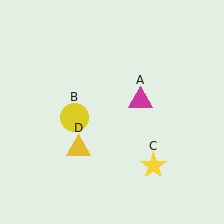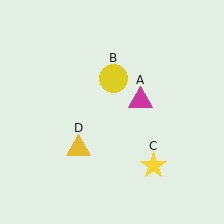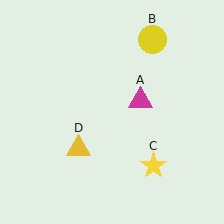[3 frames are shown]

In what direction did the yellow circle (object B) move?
The yellow circle (object B) moved up and to the right.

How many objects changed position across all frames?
1 object changed position: yellow circle (object B).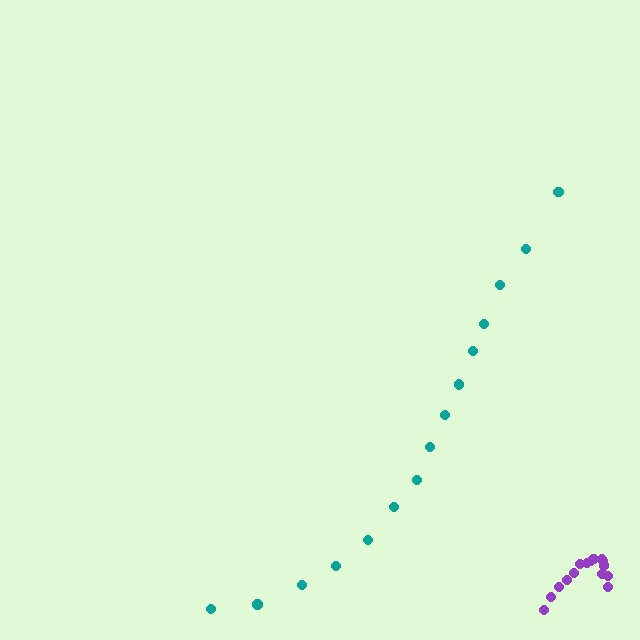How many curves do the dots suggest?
There are 2 distinct paths.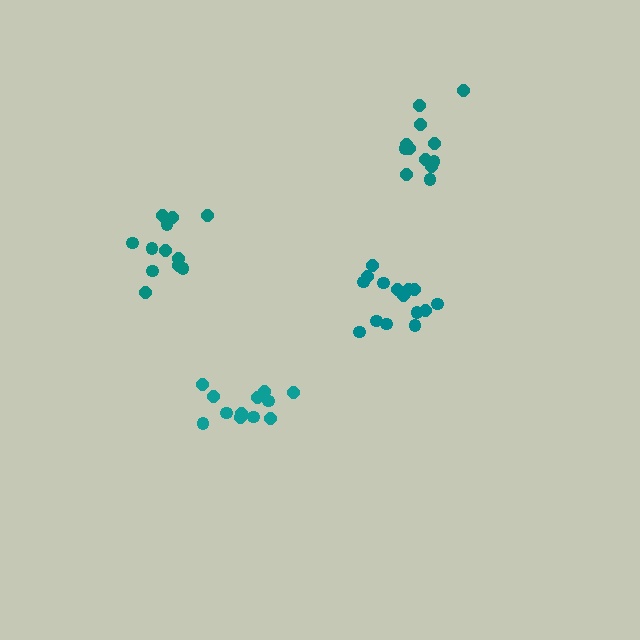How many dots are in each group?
Group 1: 12 dots, Group 2: 13 dots, Group 3: 15 dots, Group 4: 13 dots (53 total).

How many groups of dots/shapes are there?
There are 4 groups.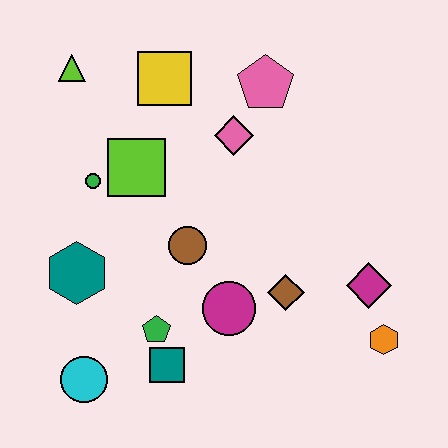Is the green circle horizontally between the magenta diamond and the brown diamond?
No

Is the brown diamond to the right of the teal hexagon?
Yes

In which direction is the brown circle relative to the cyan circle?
The brown circle is above the cyan circle.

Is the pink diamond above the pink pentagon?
No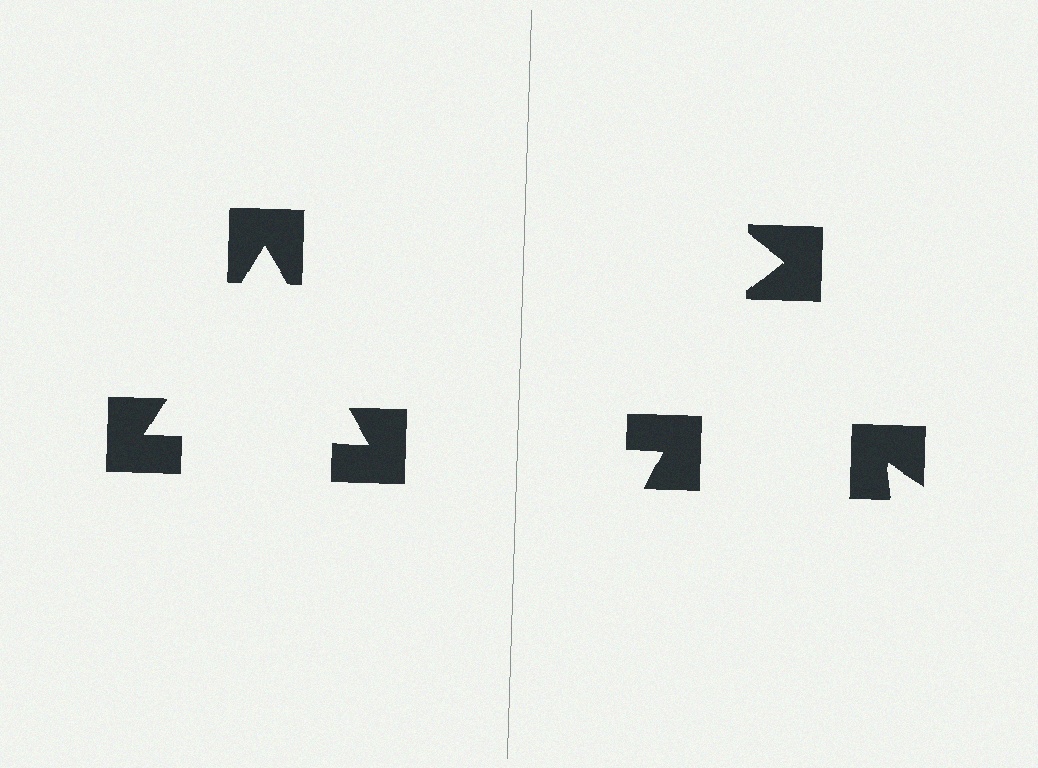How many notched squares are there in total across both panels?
6 — 3 on each side.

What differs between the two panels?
The notched squares are positioned identically on both sides; only the wedge orientations differ. On the left they align to a triangle; on the right they are misaligned.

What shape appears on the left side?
An illusory triangle.